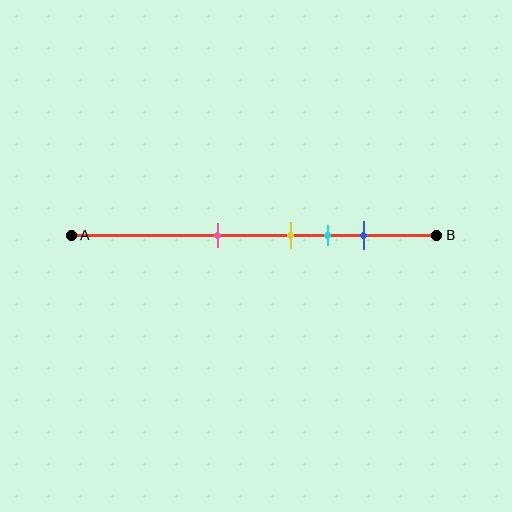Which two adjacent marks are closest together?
The yellow and cyan marks are the closest adjacent pair.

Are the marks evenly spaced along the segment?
No, the marks are not evenly spaced.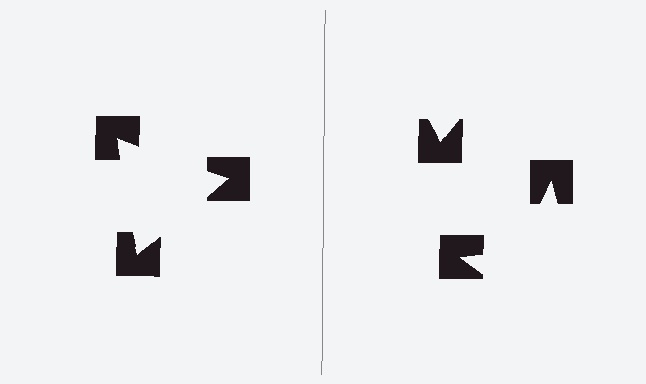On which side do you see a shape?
An illusory triangle appears on the left side. On the right side the wedge cuts are rotated, so no coherent shape forms.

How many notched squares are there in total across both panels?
6 — 3 on each side.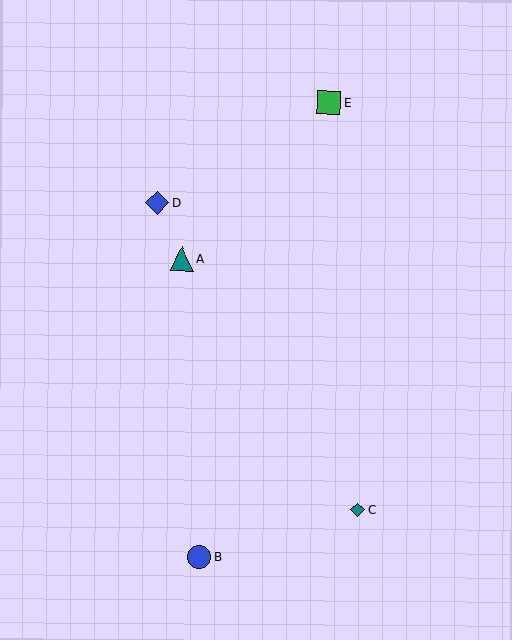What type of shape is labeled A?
Shape A is a teal triangle.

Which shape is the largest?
The blue circle (labeled B) is the largest.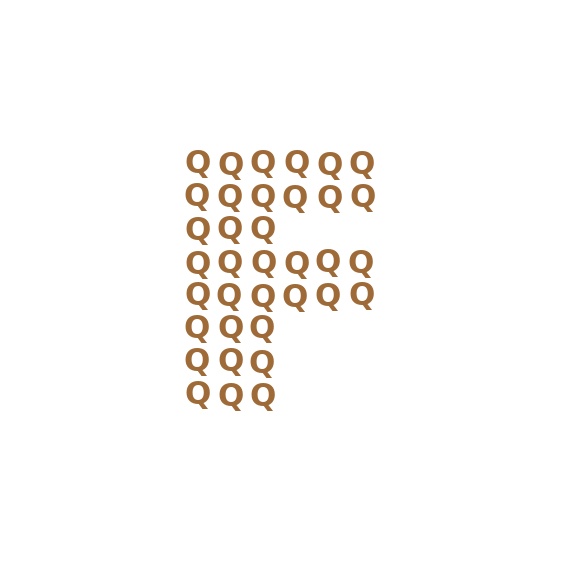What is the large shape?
The large shape is the letter F.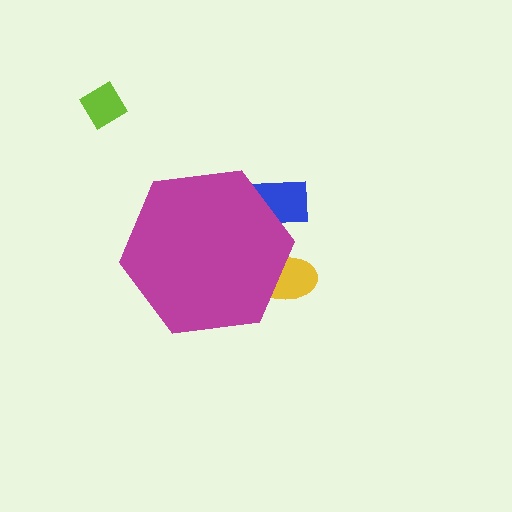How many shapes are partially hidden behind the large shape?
2 shapes are partially hidden.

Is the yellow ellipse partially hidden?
Yes, the yellow ellipse is partially hidden behind the magenta hexagon.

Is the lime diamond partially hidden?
No, the lime diamond is fully visible.